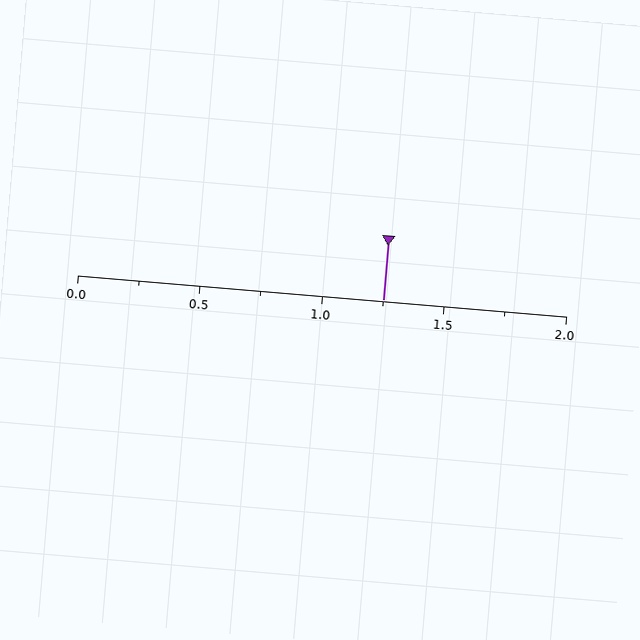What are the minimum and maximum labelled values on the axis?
The axis runs from 0.0 to 2.0.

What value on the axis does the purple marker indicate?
The marker indicates approximately 1.25.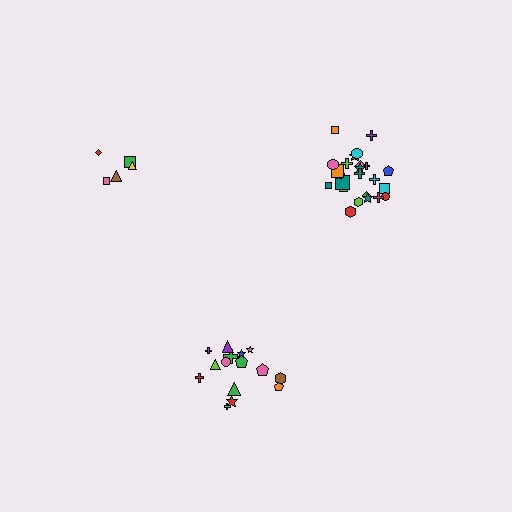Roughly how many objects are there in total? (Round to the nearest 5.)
Roughly 45 objects in total.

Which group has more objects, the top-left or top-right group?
The top-right group.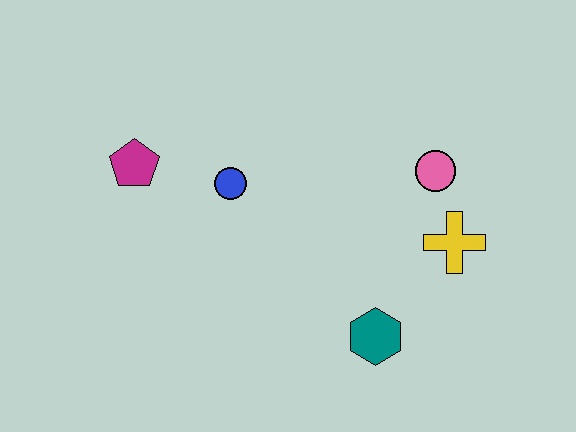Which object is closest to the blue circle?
The magenta pentagon is closest to the blue circle.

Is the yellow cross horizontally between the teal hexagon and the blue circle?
No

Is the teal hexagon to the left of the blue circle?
No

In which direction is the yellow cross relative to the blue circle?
The yellow cross is to the right of the blue circle.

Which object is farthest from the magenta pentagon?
The yellow cross is farthest from the magenta pentagon.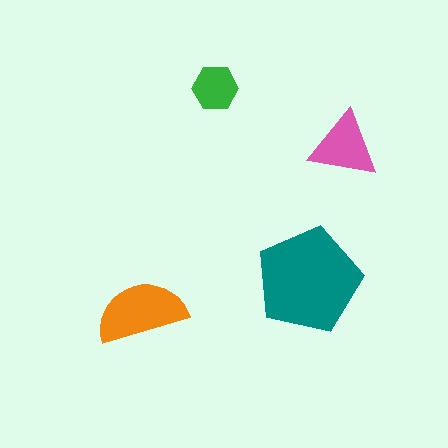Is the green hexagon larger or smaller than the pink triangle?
Smaller.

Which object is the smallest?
The green hexagon.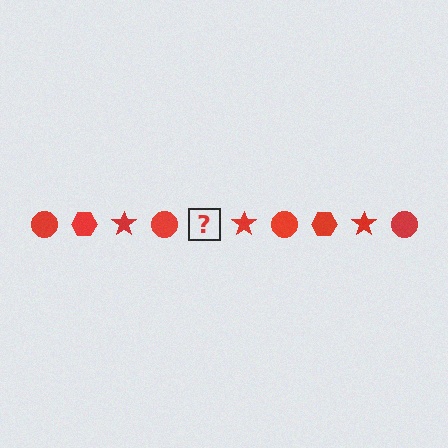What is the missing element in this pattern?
The missing element is a red hexagon.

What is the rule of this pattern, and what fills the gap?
The rule is that the pattern cycles through circle, hexagon, star shapes in red. The gap should be filled with a red hexagon.